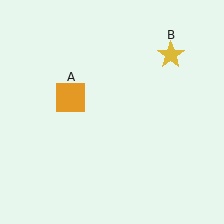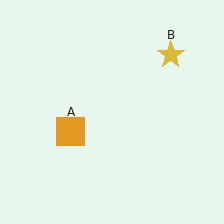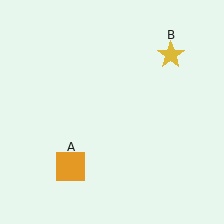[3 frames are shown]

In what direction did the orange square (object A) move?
The orange square (object A) moved down.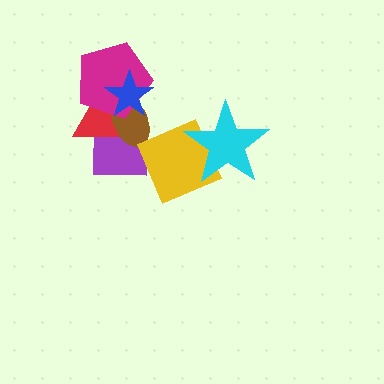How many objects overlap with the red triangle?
4 objects overlap with the red triangle.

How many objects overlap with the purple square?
5 objects overlap with the purple square.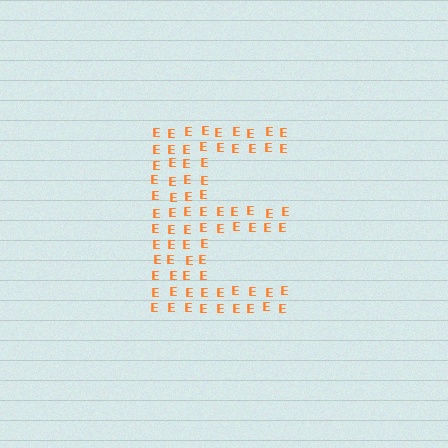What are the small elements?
The small elements are letter E's.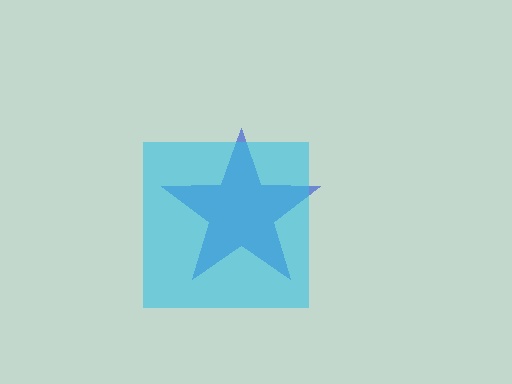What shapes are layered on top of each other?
The layered shapes are: a blue star, a cyan square.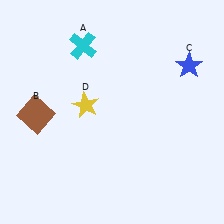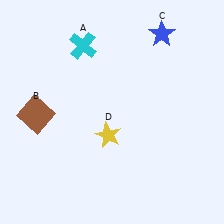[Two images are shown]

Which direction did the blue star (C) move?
The blue star (C) moved up.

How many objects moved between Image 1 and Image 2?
2 objects moved between the two images.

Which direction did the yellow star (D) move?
The yellow star (D) moved down.